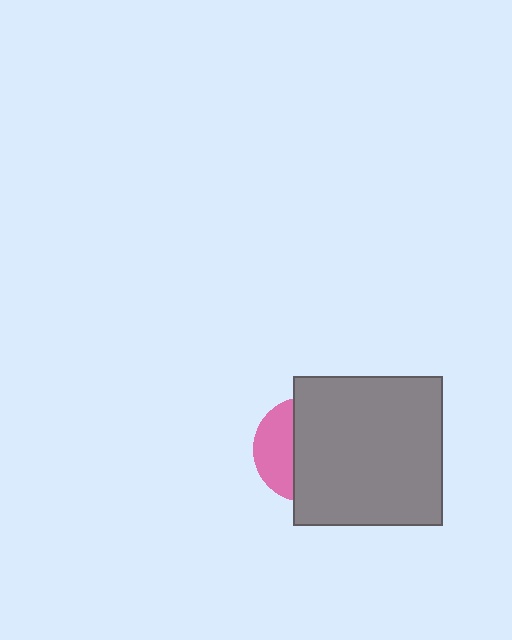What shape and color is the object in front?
The object in front is a gray square.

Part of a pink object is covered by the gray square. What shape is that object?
It is a circle.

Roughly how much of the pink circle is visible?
A small part of it is visible (roughly 36%).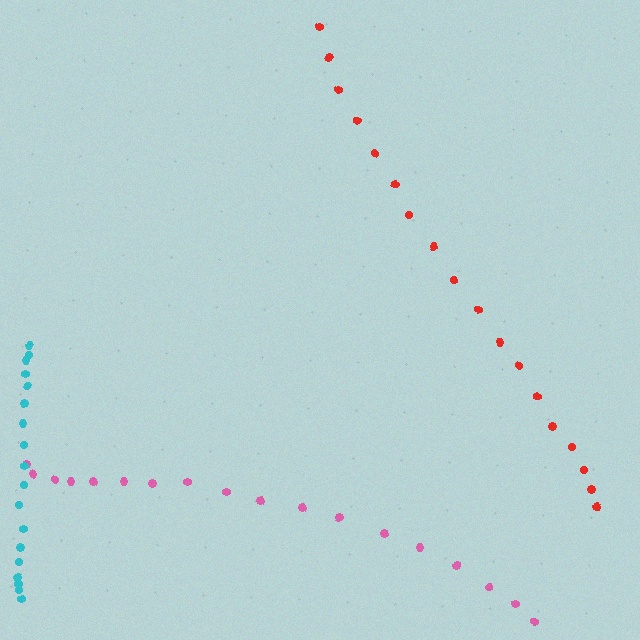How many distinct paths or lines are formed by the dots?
There are 3 distinct paths.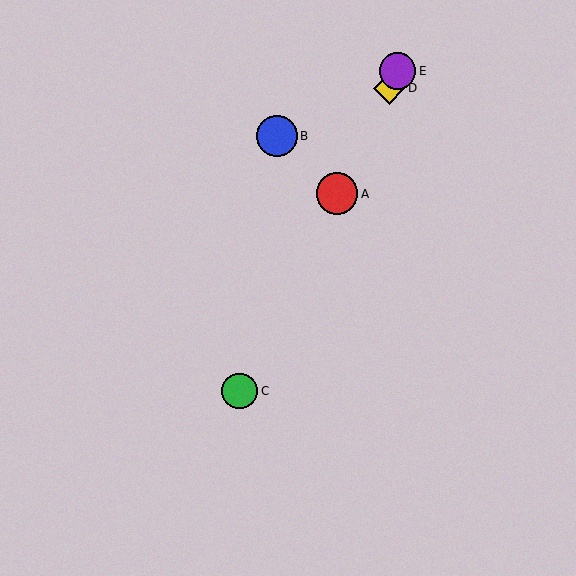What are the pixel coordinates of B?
Object B is at (277, 136).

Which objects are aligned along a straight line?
Objects A, C, D, E are aligned along a straight line.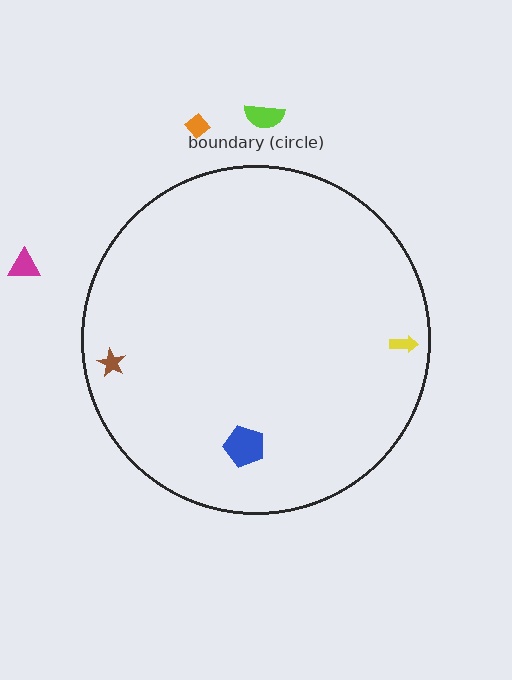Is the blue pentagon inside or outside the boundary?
Inside.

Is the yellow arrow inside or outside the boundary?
Inside.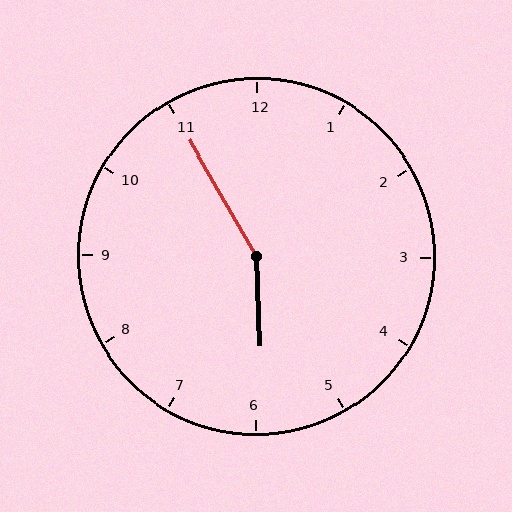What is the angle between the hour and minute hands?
Approximately 152 degrees.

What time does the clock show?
5:55.